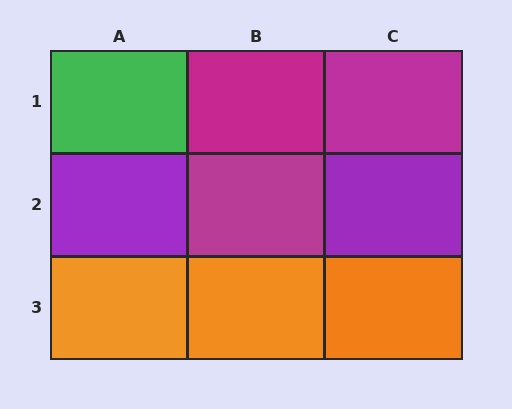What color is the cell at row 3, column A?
Orange.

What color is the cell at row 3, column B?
Orange.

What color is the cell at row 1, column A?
Green.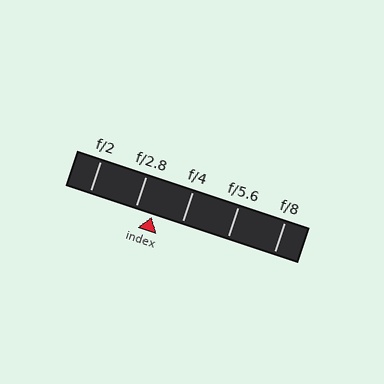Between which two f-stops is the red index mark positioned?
The index mark is between f/2.8 and f/4.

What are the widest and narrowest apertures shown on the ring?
The widest aperture shown is f/2 and the narrowest is f/8.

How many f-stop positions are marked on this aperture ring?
There are 5 f-stop positions marked.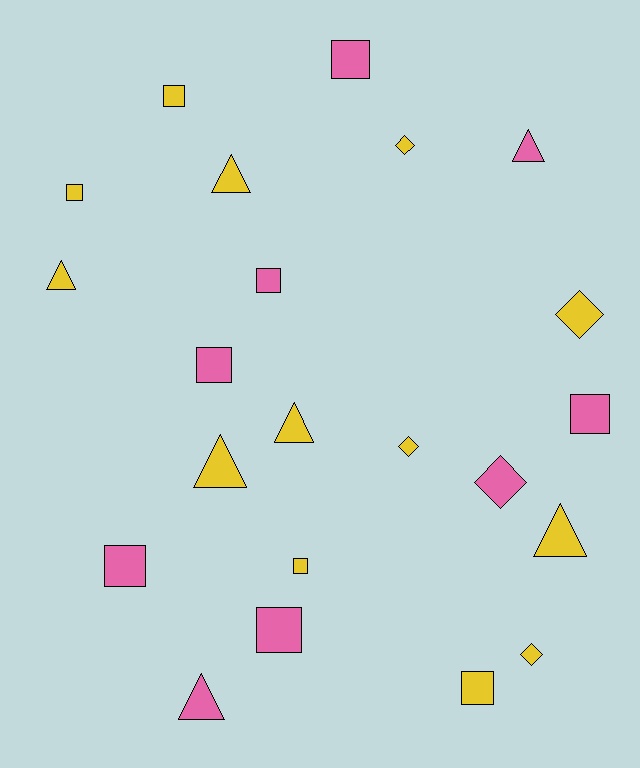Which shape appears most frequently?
Square, with 10 objects.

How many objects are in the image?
There are 22 objects.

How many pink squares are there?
There are 6 pink squares.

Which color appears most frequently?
Yellow, with 13 objects.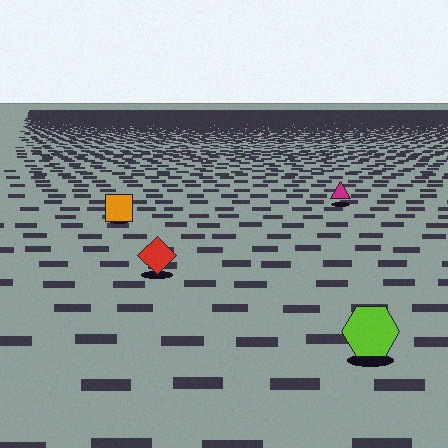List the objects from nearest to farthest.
From nearest to farthest: the lime hexagon, the red diamond, the orange square, the magenta triangle.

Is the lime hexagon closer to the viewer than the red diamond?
Yes. The lime hexagon is closer — you can tell from the texture gradient: the ground texture is coarser near it.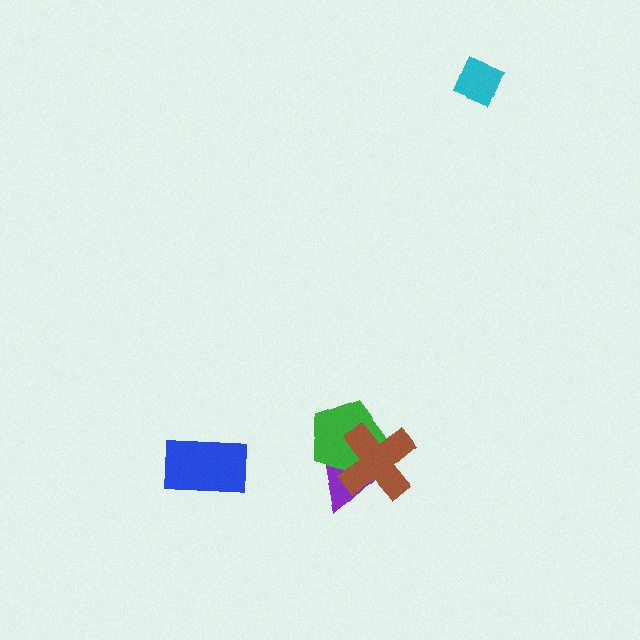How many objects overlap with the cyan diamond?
0 objects overlap with the cyan diamond.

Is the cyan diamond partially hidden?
No, no other shape covers it.